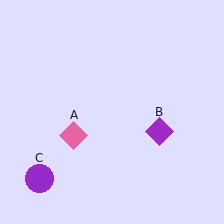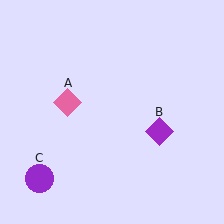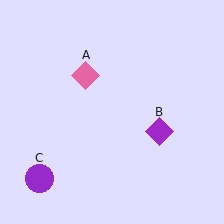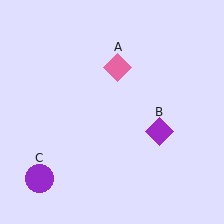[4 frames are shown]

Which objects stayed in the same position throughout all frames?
Purple diamond (object B) and purple circle (object C) remained stationary.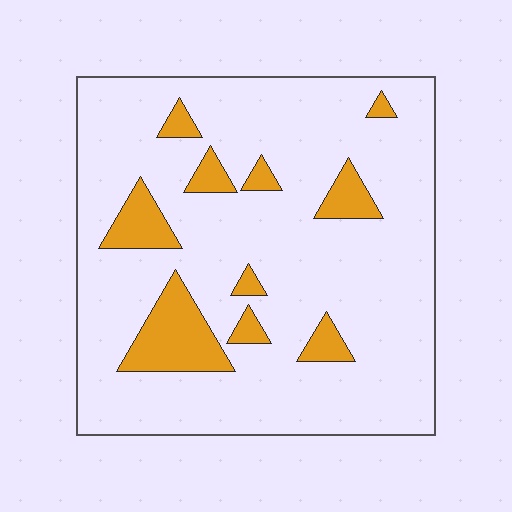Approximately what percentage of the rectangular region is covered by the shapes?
Approximately 15%.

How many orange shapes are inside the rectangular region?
10.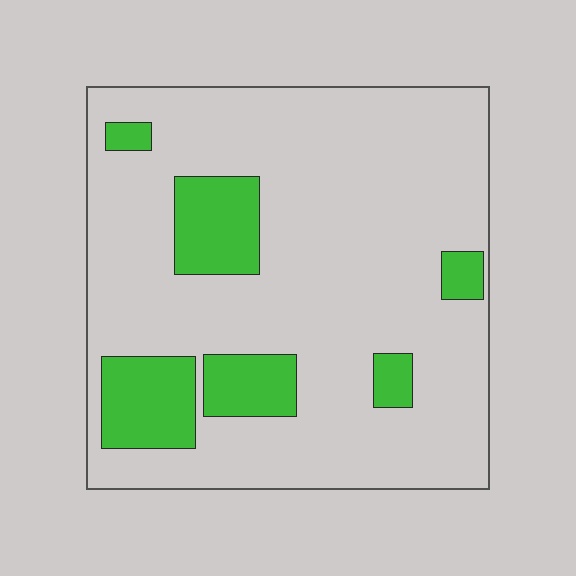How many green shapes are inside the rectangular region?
6.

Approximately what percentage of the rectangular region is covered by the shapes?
Approximately 20%.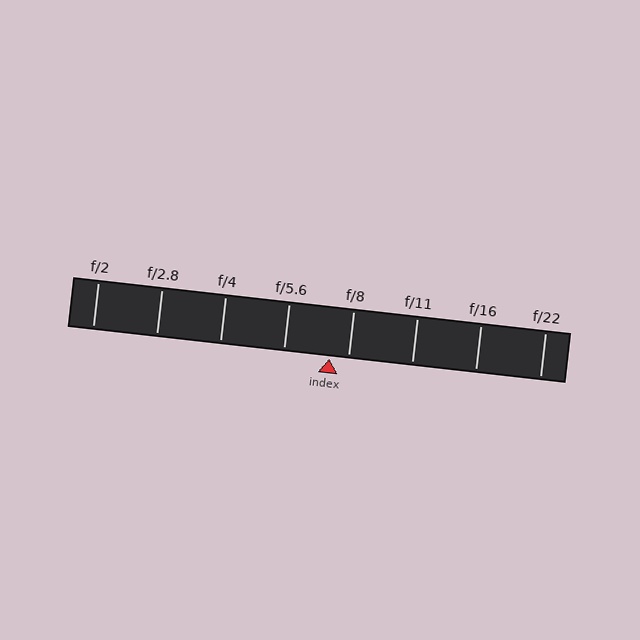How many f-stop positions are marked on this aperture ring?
There are 8 f-stop positions marked.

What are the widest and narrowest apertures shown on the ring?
The widest aperture shown is f/2 and the narrowest is f/22.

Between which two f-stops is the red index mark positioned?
The index mark is between f/5.6 and f/8.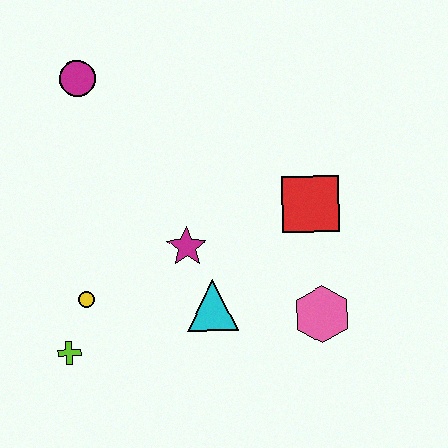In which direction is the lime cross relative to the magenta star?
The lime cross is to the left of the magenta star.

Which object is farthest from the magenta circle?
The pink hexagon is farthest from the magenta circle.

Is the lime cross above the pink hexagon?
No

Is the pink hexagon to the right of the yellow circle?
Yes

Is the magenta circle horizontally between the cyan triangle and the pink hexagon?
No